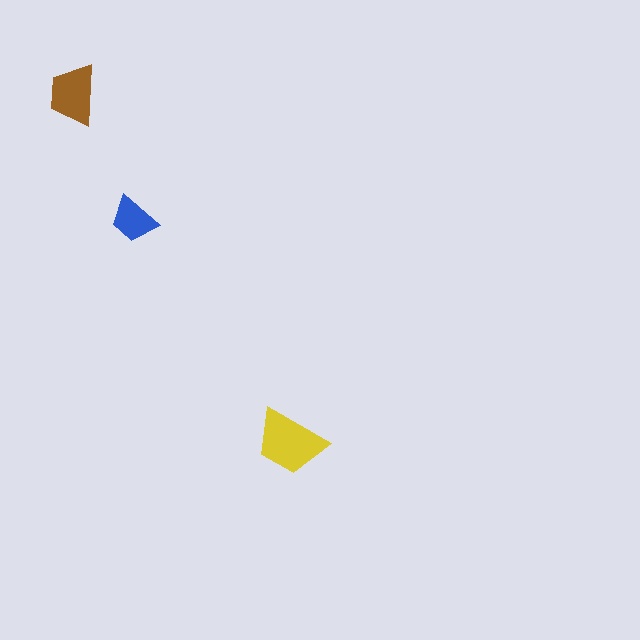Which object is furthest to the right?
The yellow trapezoid is rightmost.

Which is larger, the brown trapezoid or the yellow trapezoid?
The yellow one.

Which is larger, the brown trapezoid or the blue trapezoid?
The brown one.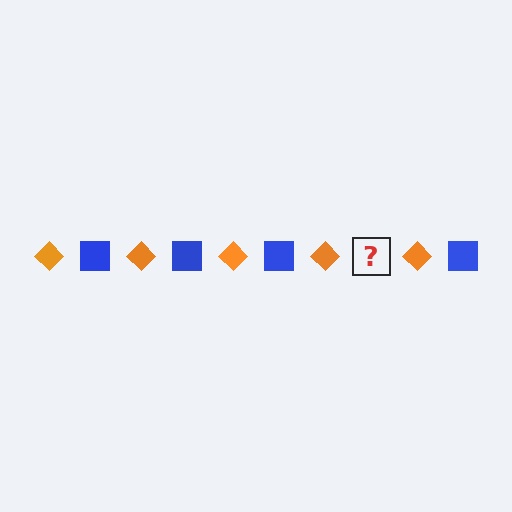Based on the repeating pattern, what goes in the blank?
The blank should be a blue square.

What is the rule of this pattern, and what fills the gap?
The rule is that the pattern alternates between orange diamond and blue square. The gap should be filled with a blue square.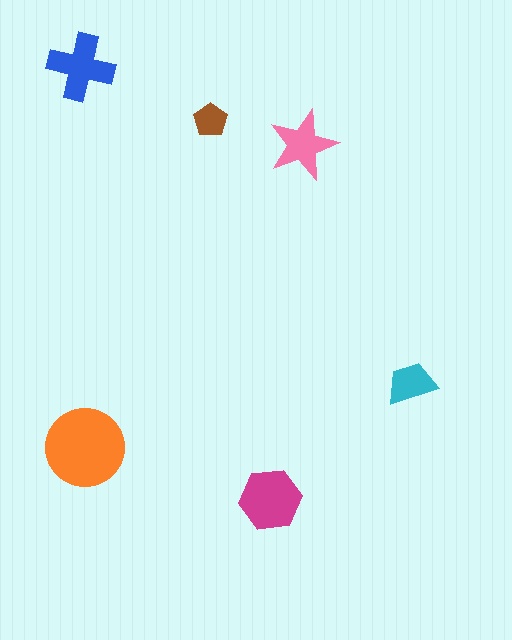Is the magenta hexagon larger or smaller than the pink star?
Larger.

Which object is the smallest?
The brown pentagon.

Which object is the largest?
The orange circle.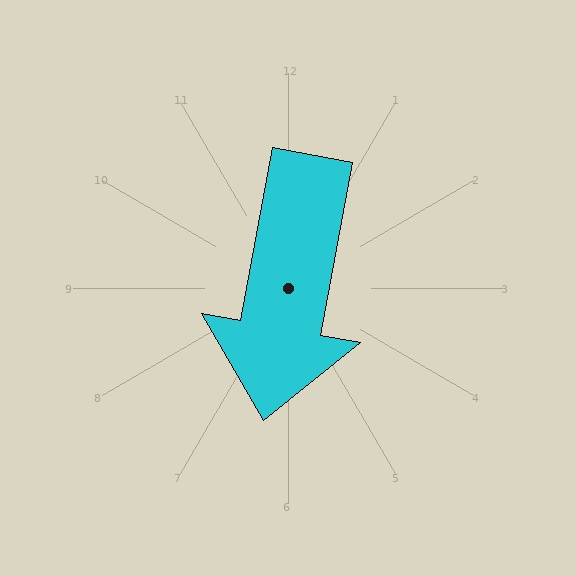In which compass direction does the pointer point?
South.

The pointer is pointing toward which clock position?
Roughly 6 o'clock.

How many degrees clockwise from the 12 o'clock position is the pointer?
Approximately 190 degrees.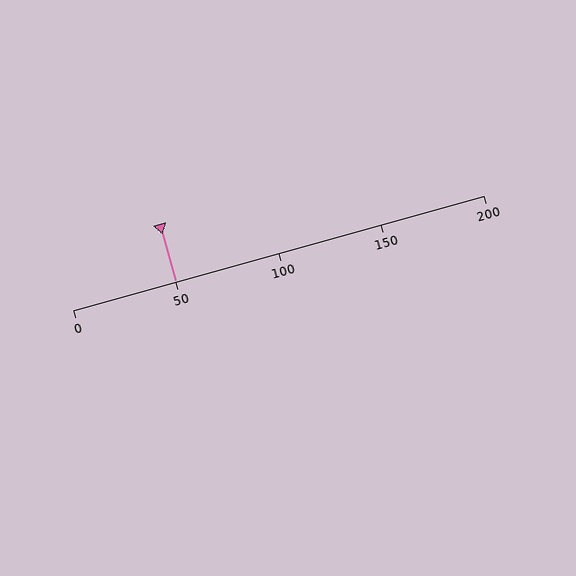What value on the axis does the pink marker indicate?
The marker indicates approximately 50.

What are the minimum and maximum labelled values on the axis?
The axis runs from 0 to 200.